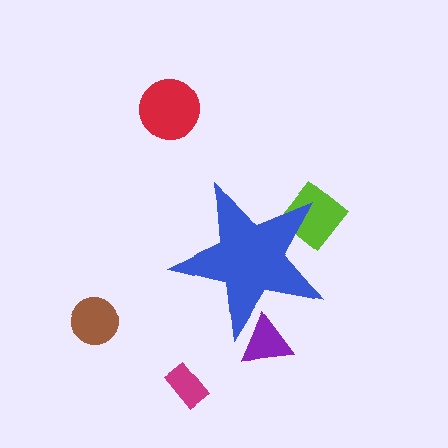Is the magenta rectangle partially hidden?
No, the magenta rectangle is fully visible.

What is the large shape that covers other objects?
A blue star.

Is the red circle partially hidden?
No, the red circle is fully visible.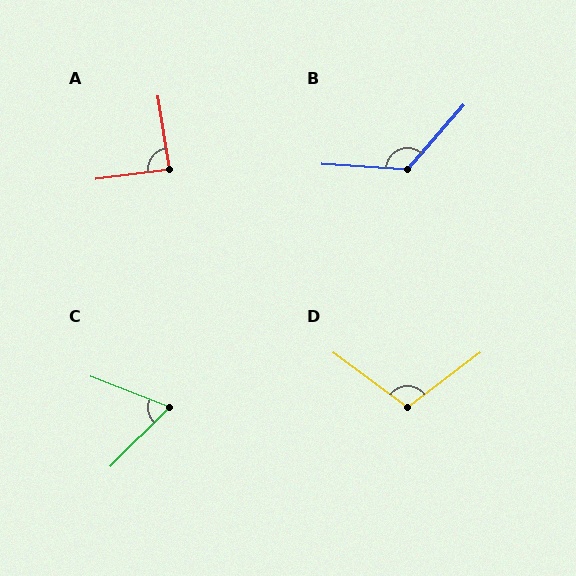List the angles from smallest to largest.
C (67°), A (88°), D (107°), B (128°).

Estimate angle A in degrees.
Approximately 88 degrees.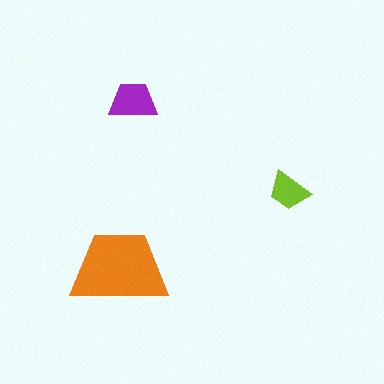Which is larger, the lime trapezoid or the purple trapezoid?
The purple one.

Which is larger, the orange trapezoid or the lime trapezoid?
The orange one.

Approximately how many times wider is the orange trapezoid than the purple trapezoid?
About 2 times wider.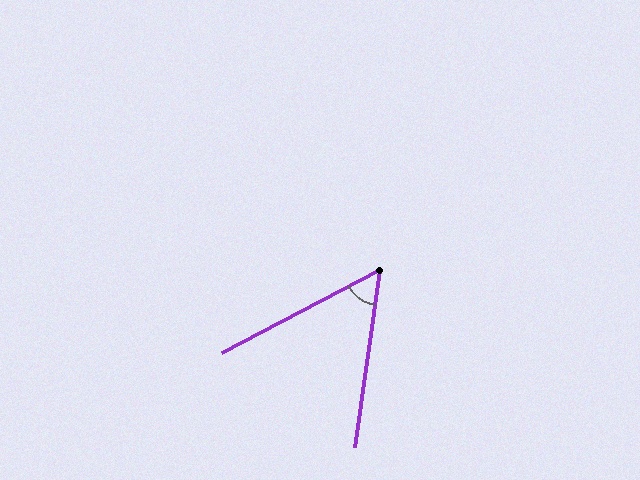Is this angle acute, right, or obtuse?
It is acute.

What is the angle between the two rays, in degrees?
Approximately 54 degrees.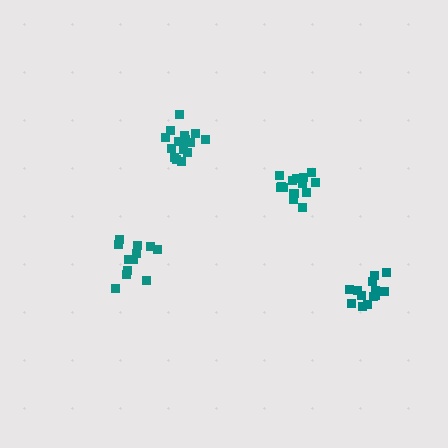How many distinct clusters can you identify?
There are 4 distinct clusters.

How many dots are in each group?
Group 1: 12 dots, Group 2: 16 dots, Group 3: 15 dots, Group 4: 13 dots (56 total).